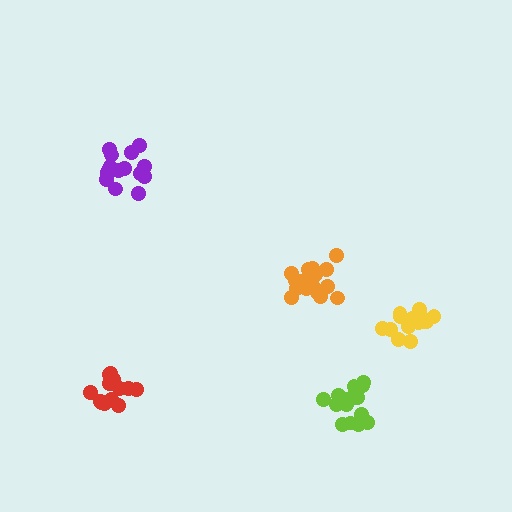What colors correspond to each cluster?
The clusters are colored: yellow, red, purple, lime, orange.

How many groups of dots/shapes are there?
There are 5 groups.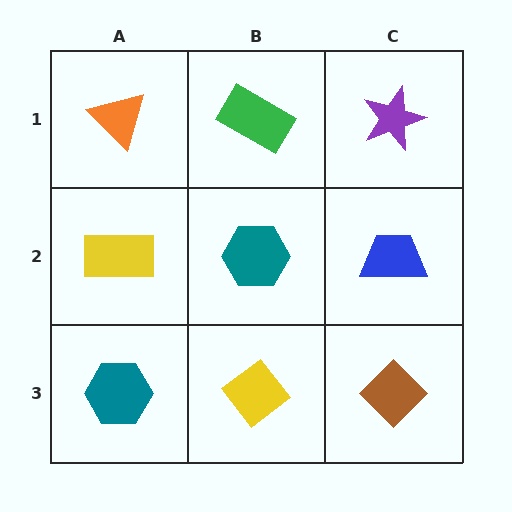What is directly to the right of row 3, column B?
A brown diamond.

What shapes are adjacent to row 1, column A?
A yellow rectangle (row 2, column A), a green rectangle (row 1, column B).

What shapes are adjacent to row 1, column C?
A blue trapezoid (row 2, column C), a green rectangle (row 1, column B).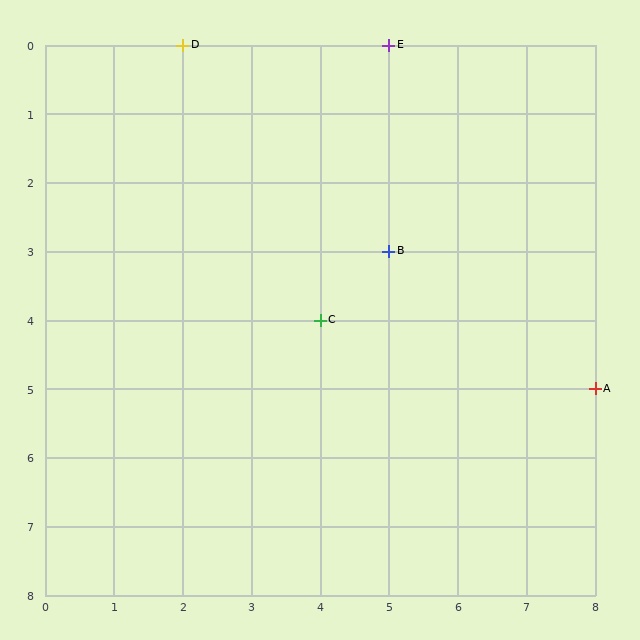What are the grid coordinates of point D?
Point D is at grid coordinates (2, 0).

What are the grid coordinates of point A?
Point A is at grid coordinates (8, 5).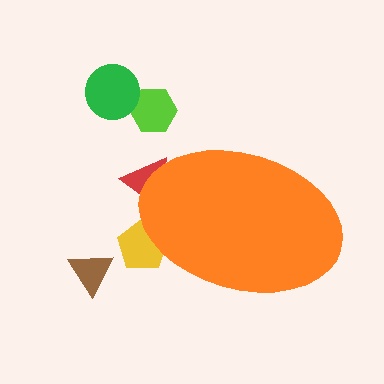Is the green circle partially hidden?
No, the green circle is fully visible.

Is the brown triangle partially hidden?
No, the brown triangle is fully visible.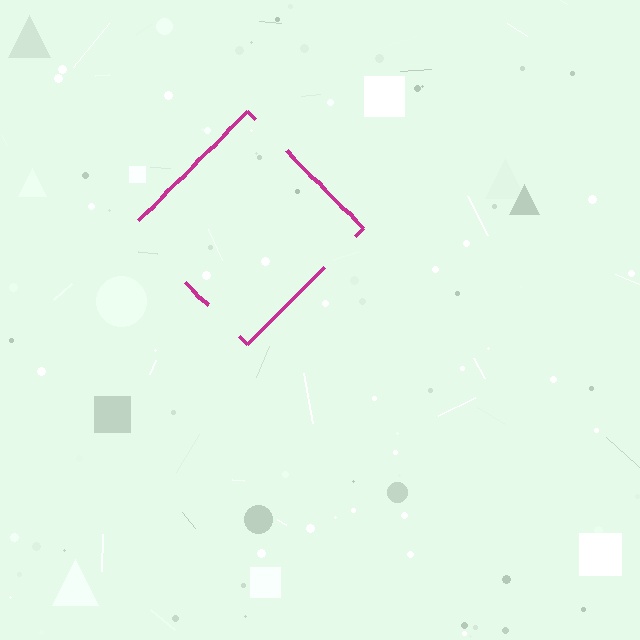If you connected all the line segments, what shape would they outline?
They would outline a diamond.